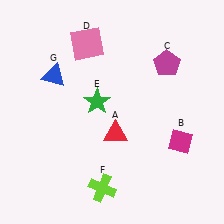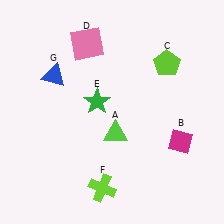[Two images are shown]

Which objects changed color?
A changed from red to lime. C changed from magenta to lime.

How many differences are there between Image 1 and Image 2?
There are 2 differences between the two images.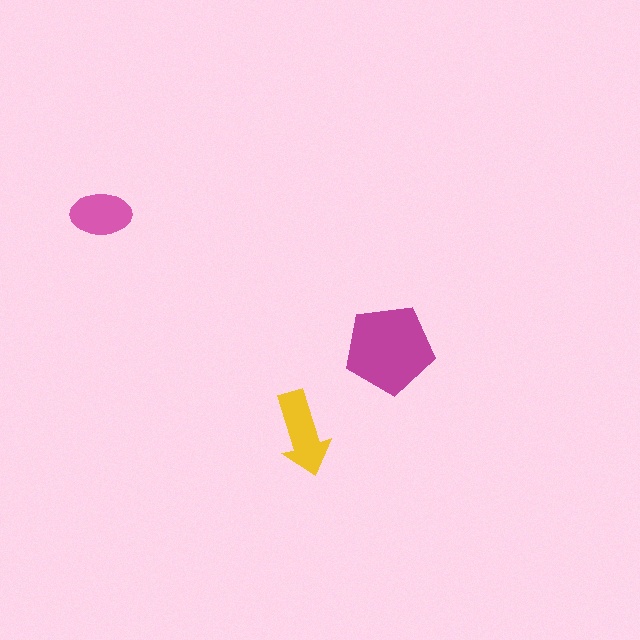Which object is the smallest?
The pink ellipse.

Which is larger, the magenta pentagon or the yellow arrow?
The magenta pentagon.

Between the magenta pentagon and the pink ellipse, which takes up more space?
The magenta pentagon.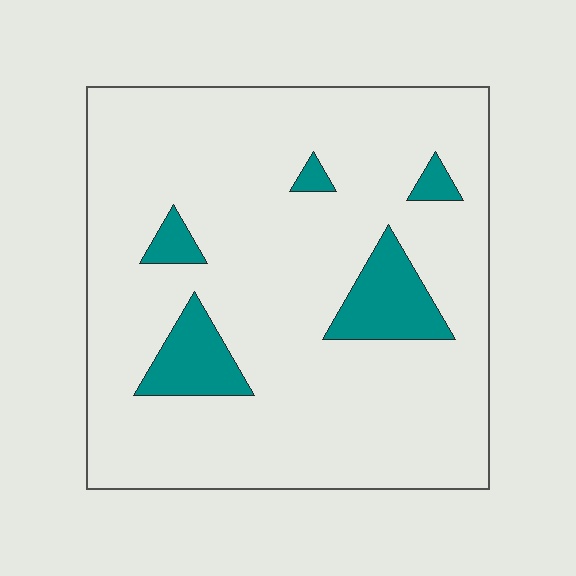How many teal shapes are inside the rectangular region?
5.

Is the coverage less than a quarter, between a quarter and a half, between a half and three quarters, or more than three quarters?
Less than a quarter.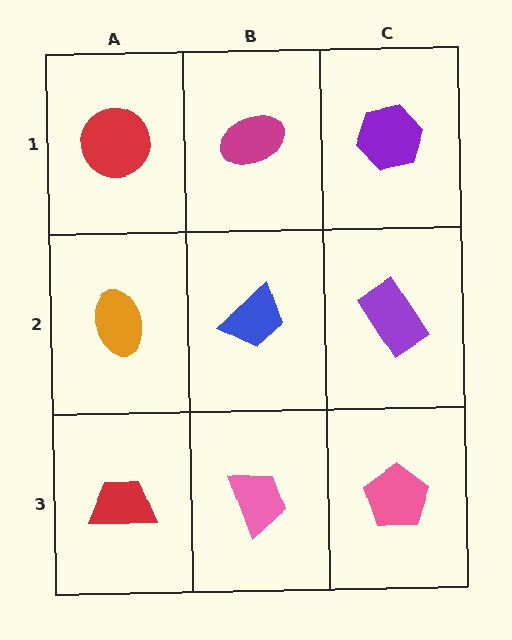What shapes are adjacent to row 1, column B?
A blue trapezoid (row 2, column B), a red circle (row 1, column A), a purple hexagon (row 1, column C).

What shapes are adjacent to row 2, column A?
A red circle (row 1, column A), a red trapezoid (row 3, column A), a blue trapezoid (row 2, column B).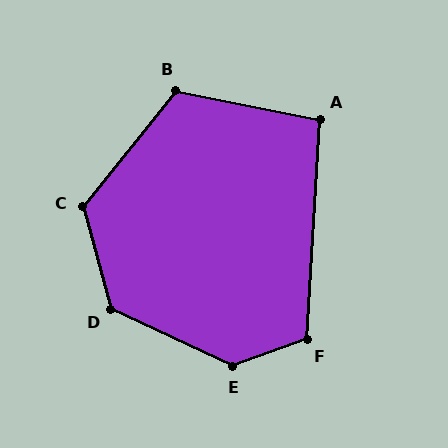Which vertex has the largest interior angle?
E, at approximately 136 degrees.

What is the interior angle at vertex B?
Approximately 117 degrees (obtuse).